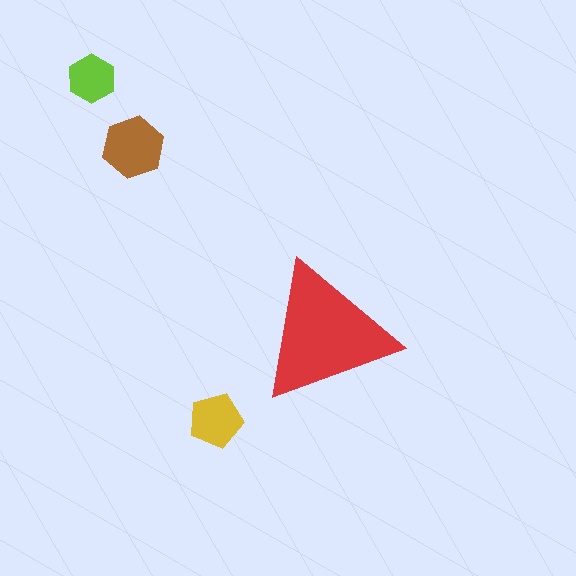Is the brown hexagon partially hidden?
No, the brown hexagon is fully visible.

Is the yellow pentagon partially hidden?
No, the yellow pentagon is fully visible.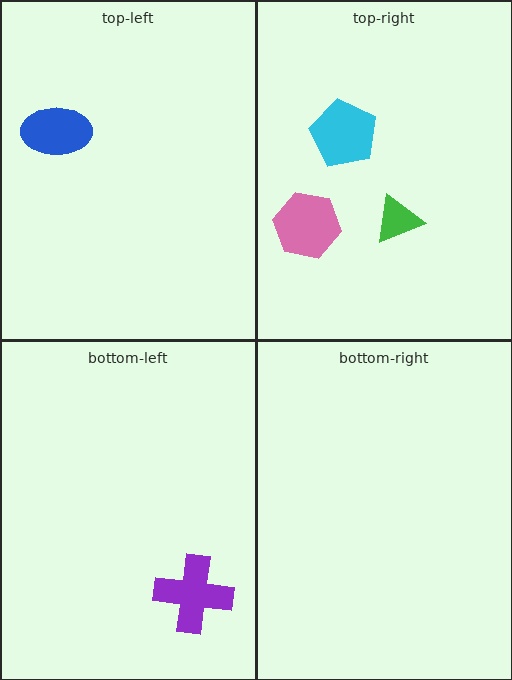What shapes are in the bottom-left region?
The purple cross.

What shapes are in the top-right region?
The green triangle, the pink hexagon, the cyan pentagon.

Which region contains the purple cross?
The bottom-left region.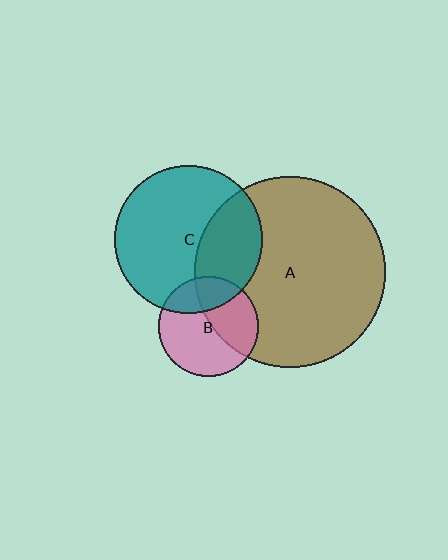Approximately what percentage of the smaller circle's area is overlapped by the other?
Approximately 40%.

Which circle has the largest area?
Circle A (brown).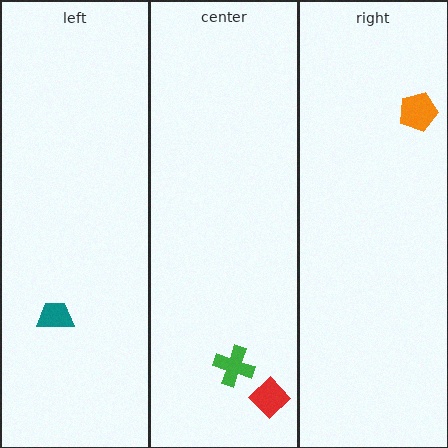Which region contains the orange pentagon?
The right region.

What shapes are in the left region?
The teal trapezoid.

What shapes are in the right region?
The orange pentagon.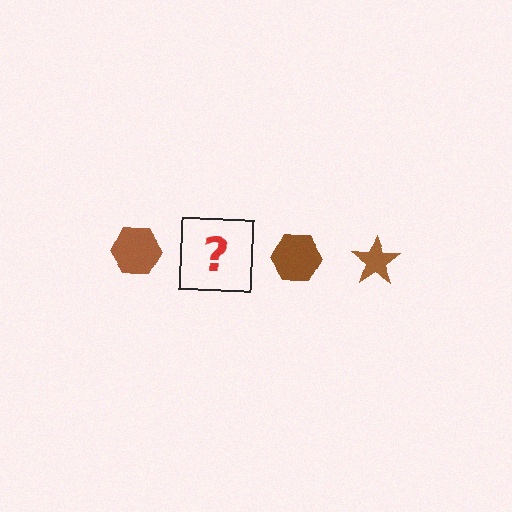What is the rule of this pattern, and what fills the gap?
The rule is that the pattern cycles through hexagon, star shapes in brown. The gap should be filled with a brown star.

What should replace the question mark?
The question mark should be replaced with a brown star.